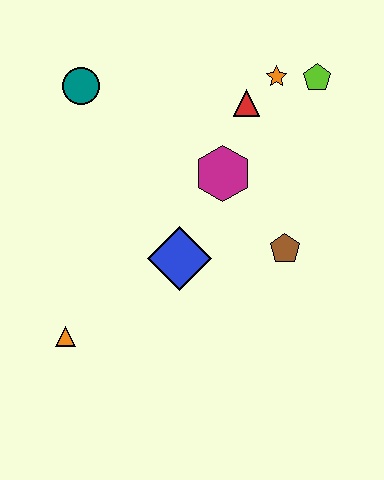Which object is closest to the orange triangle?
The blue diamond is closest to the orange triangle.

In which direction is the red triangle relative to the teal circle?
The red triangle is to the right of the teal circle.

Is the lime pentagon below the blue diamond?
No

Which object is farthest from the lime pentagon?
The orange triangle is farthest from the lime pentagon.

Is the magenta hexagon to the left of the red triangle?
Yes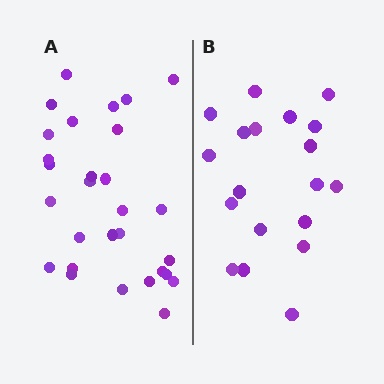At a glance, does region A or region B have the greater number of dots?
Region A (the left region) has more dots.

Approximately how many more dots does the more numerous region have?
Region A has roughly 10 or so more dots than region B.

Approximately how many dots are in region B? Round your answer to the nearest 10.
About 20 dots. (The exact count is 19, which rounds to 20.)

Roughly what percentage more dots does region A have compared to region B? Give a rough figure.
About 55% more.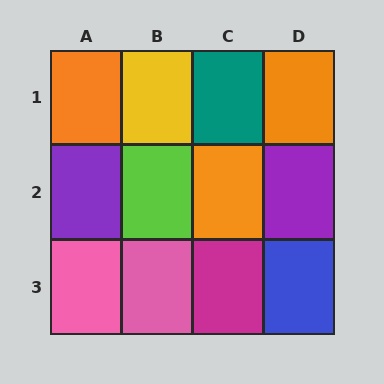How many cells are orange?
3 cells are orange.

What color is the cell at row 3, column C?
Magenta.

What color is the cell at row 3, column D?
Blue.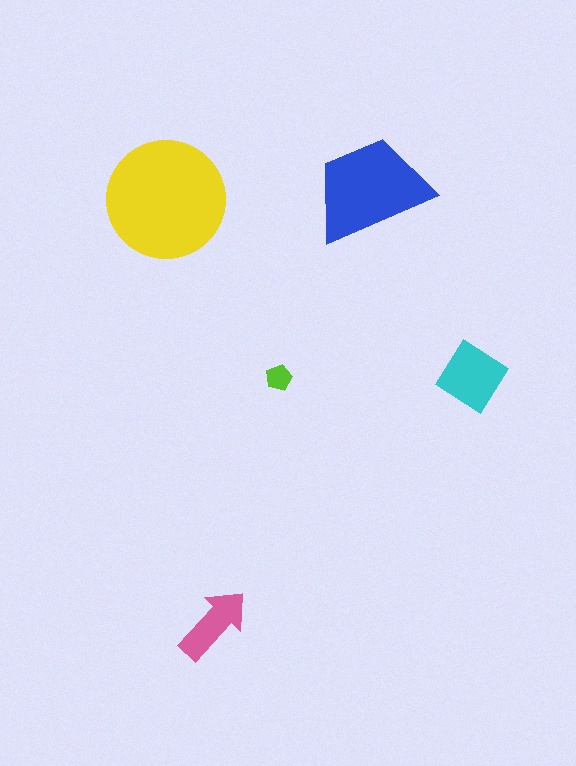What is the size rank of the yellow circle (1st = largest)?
1st.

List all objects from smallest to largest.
The lime pentagon, the pink arrow, the cyan diamond, the blue trapezoid, the yellow circle.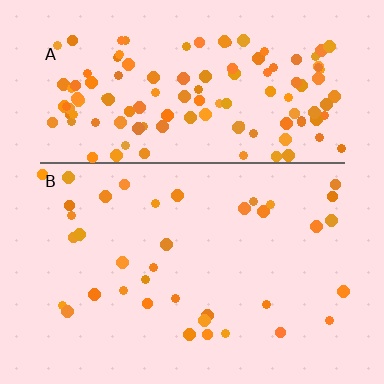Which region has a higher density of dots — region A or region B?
A (the top).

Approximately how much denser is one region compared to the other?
Approximately 3.6× — region A over region B.